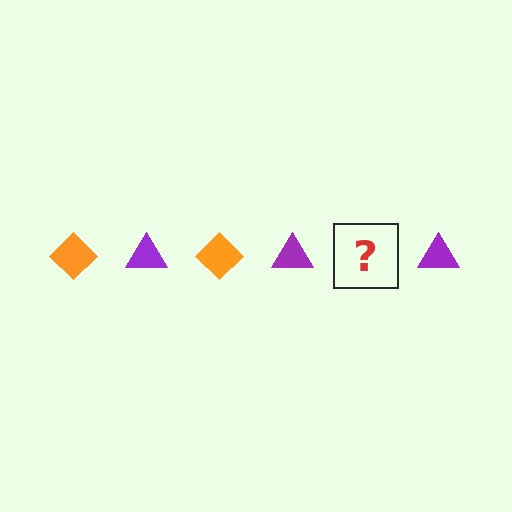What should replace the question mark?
The question mark should be replaced with an orange diamond.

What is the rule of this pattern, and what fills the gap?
The rule is that the pattern alternates between orange diamond and purple triangle. The gap should be filled with an orange diamond.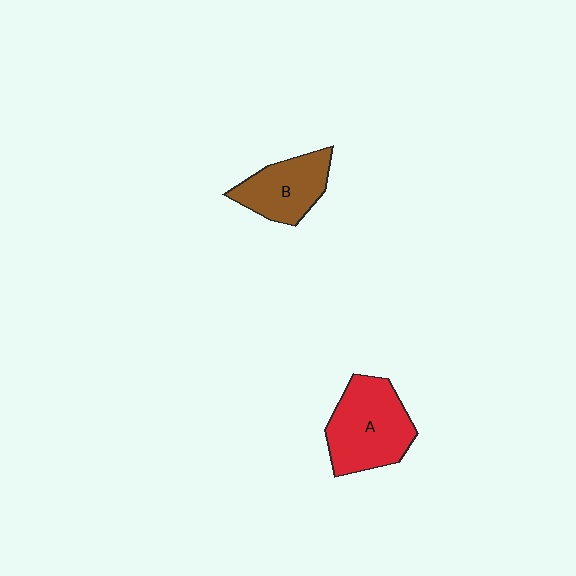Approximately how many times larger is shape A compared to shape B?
Approximately 1.4 times.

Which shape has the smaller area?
Shape B (brown).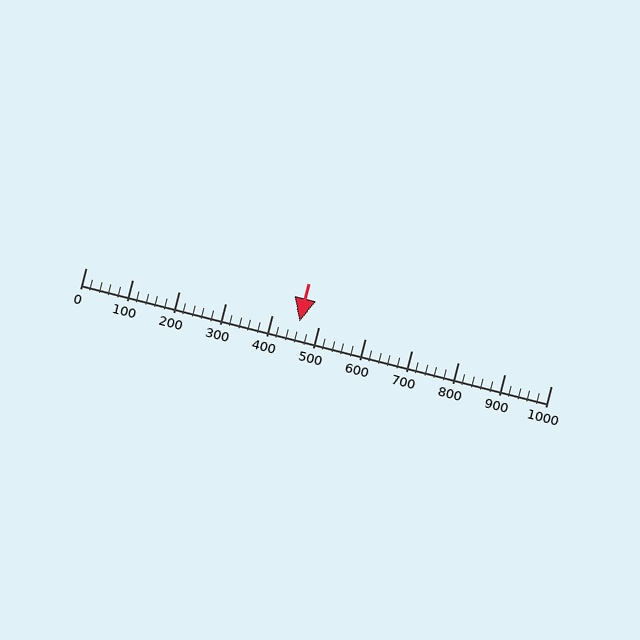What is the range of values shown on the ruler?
The ruler shows values from 0 to 1000.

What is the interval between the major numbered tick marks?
The major tick marks are spaced 100 units apart.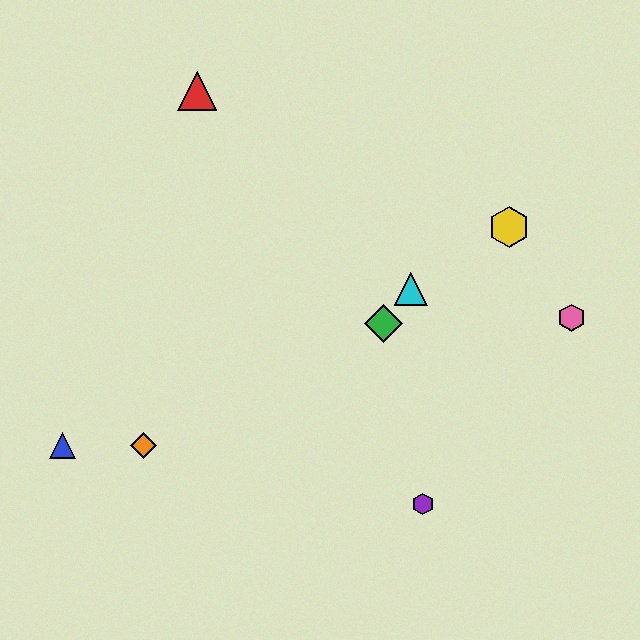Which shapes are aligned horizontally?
The blue triangle, the orange diamond are aligned horizontally.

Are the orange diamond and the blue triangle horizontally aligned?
Yes, both are at y≈446.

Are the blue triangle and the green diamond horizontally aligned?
No, the blue triangle is at y≈446 and the green diamond is at y≈323.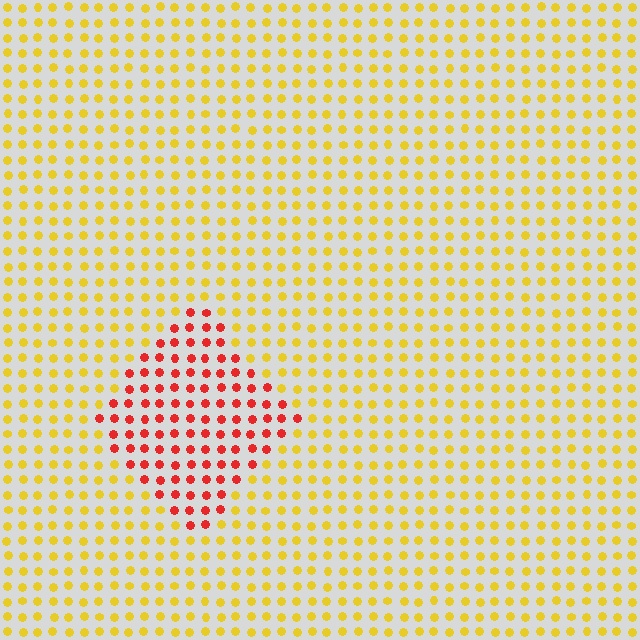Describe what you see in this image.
The image is filled with small yellow elements in a uniform arrangement. A diamond-shaped region is visible where the elements are tinted to a slightly different hue, forming a subtle color boundary.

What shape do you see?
I see a diamond.